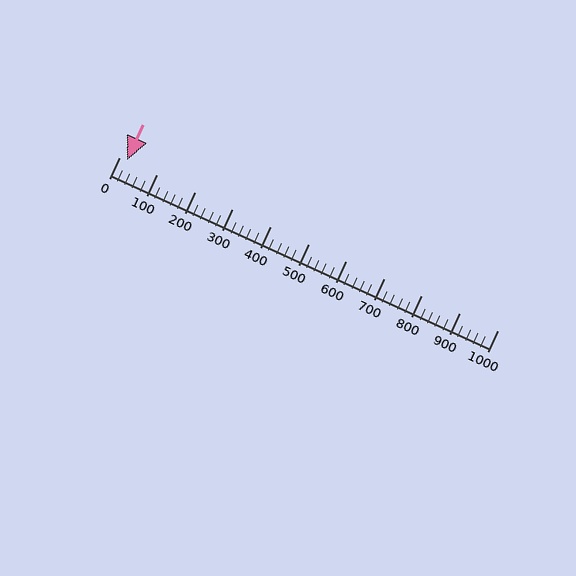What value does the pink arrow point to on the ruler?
The pink arrow points to approximately 20.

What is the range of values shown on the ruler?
The ruler shows values from 0 to 1000.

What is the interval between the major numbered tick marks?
The major tick marks are spaced 100 units apart.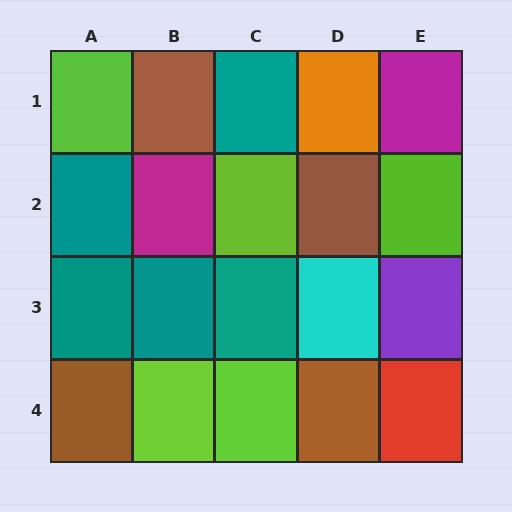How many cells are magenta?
2 cells are magenta.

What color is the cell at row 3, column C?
Teal.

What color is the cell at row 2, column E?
Lime.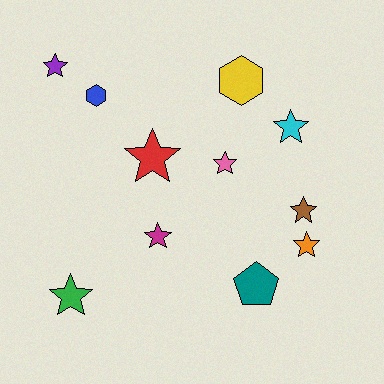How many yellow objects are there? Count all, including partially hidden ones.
There is 1 yellow object.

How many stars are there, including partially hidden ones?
There are 8 stars.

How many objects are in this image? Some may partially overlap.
There are 11 objects.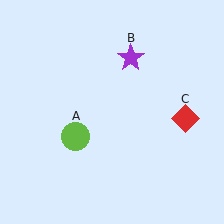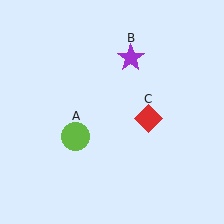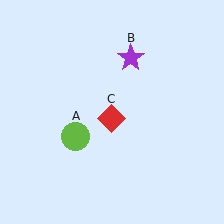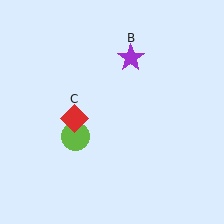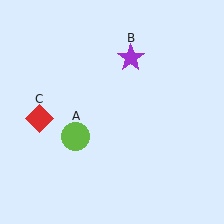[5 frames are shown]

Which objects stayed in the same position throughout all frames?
Lime circle (object A) and purple star (object B) remained stationary.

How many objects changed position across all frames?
1 object changed position: red diamond (object C).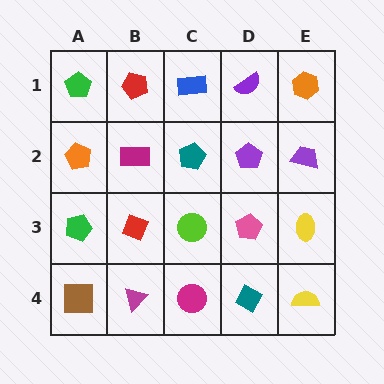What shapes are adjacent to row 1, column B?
A magenta rectangle (row 2, column B), a green pentagon (row 1, column A), a blue rectangle (row 1, column C).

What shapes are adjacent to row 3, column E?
A purple trapezoid (row 2, column E), a yellow semicircle (row 4, column E), a pink pentagon (row 3, column D).